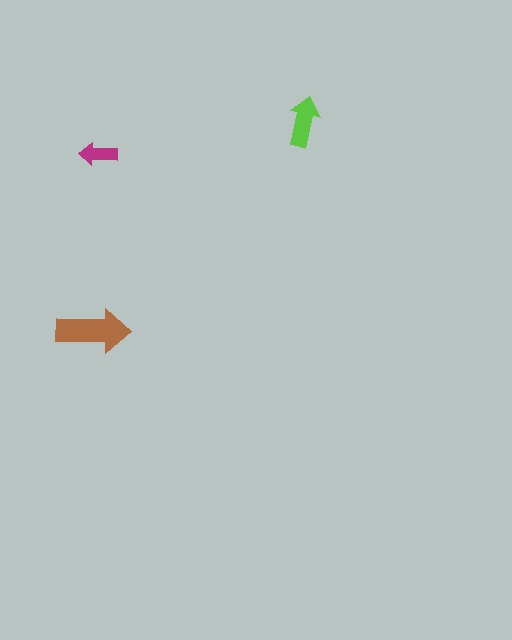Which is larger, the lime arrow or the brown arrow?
The brown one.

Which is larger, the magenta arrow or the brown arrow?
The brown one.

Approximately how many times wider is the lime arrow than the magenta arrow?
About 1.5 times wider.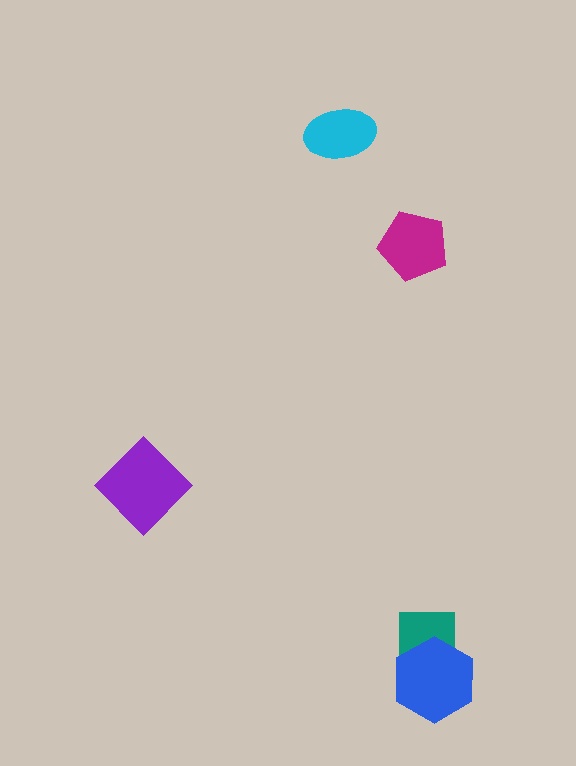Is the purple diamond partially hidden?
No, no other shape covers it.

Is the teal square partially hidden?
Yes, it is partially covered by another shape.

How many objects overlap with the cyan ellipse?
0 objects overlap with the cyan ellipse.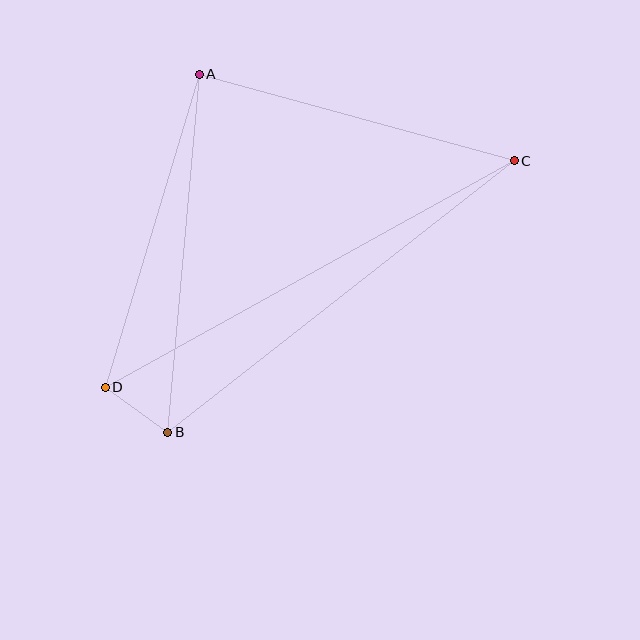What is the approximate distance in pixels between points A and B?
The distance between A and B is approximately 359 pixels.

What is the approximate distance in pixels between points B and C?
The distance between B and C is approximately 440 pixels.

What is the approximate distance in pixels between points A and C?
The distance between A and C is approximately 327 pixels.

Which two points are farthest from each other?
Points C and D are farthest from each other.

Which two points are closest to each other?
Points B and D are closest to each other.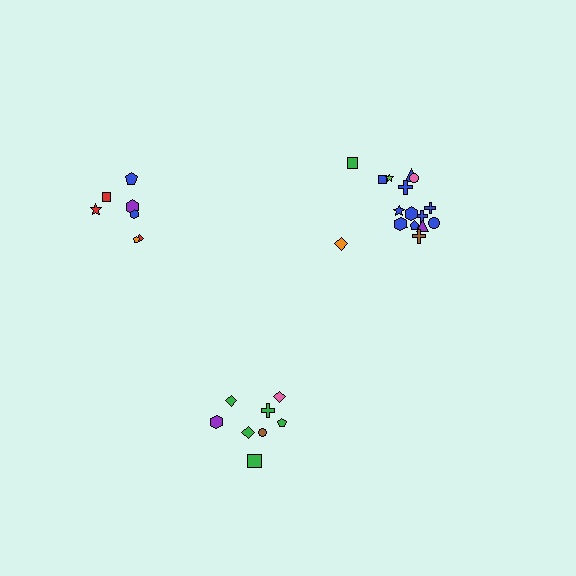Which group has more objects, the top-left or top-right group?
The top-right group.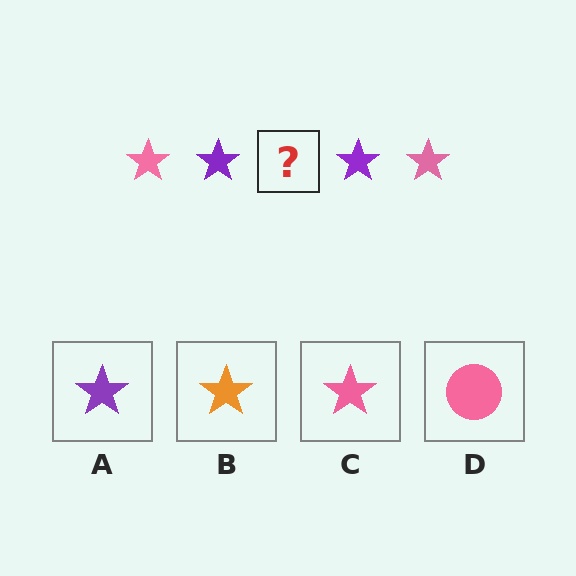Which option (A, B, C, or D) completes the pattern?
C.